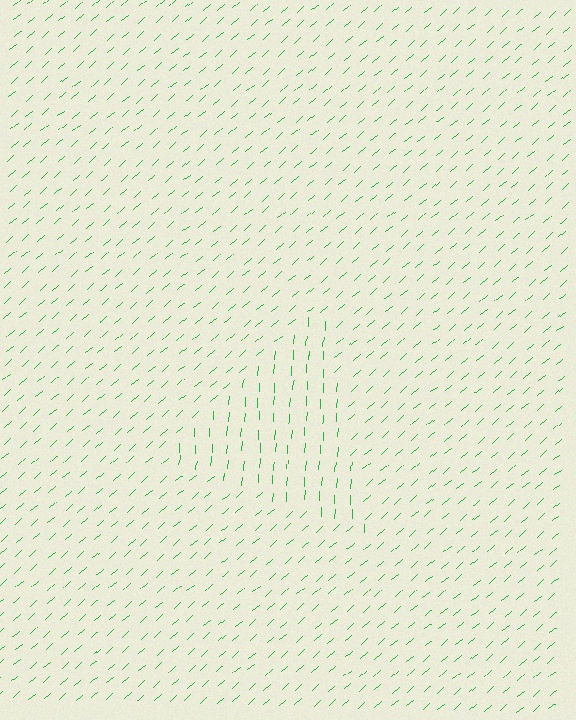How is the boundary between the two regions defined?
The boundary is defined purely by a change in line orientation (approximately 45 degrees difference). All lines are the same color and thickness.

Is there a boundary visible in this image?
Yes, there is a texture boundary formed by a change in line orientation.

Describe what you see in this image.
The image is filled with small green line segments. A triangle region in the image has lines oriented differently from the surrounding lines, creating a visible texture boundary.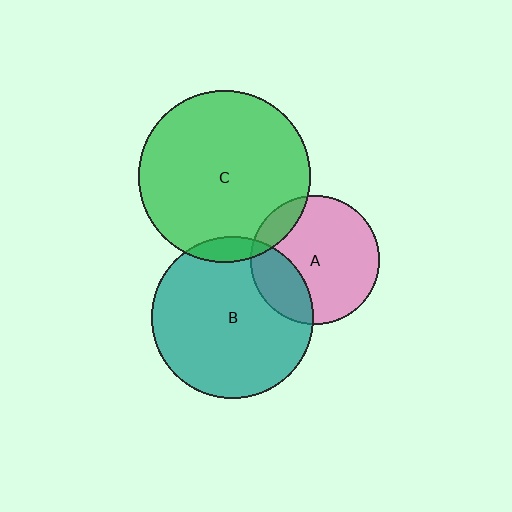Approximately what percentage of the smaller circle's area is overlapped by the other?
Approximately 10%.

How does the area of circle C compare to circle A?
Approximately 1.8 times.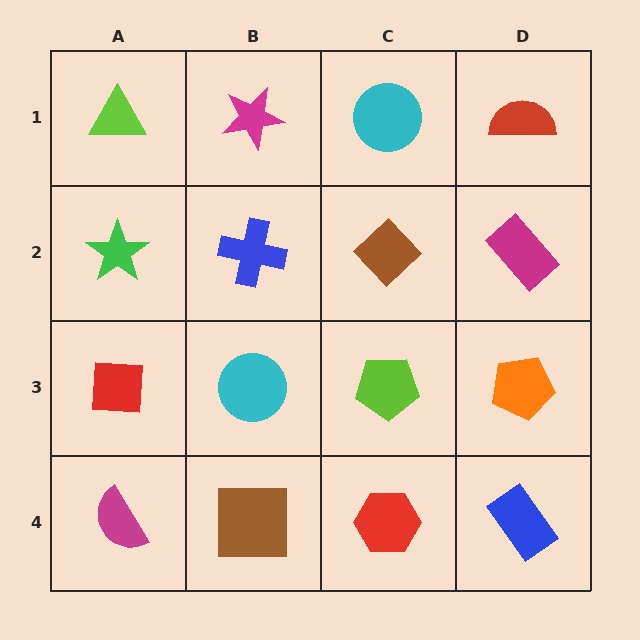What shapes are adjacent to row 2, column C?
A cyan circle (row 1, column C), a lime pentagon (row 3, column C), a blue cross (row 2, column B), a magenta rectangle (row 2, column D).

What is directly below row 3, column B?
A brown square.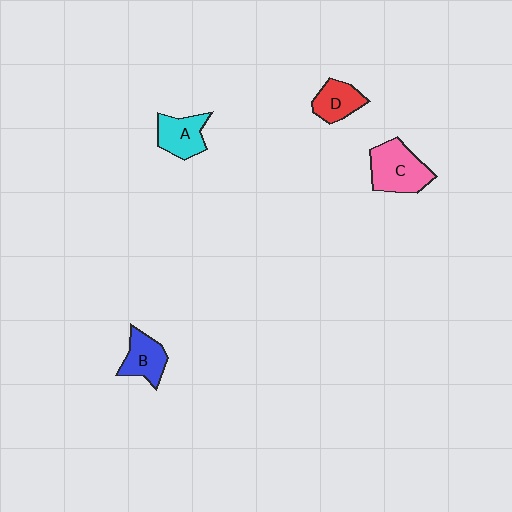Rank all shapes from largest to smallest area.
From largest to smallest: C (pink), A (cyan), B (blue), D (red).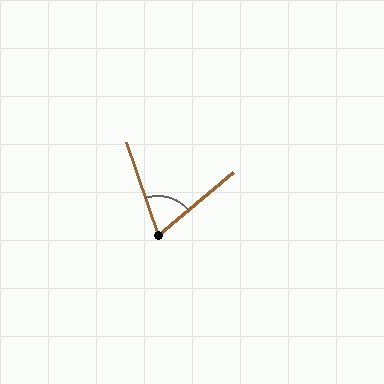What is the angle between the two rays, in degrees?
Approximately 68 degrees.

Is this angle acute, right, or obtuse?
It is acute.